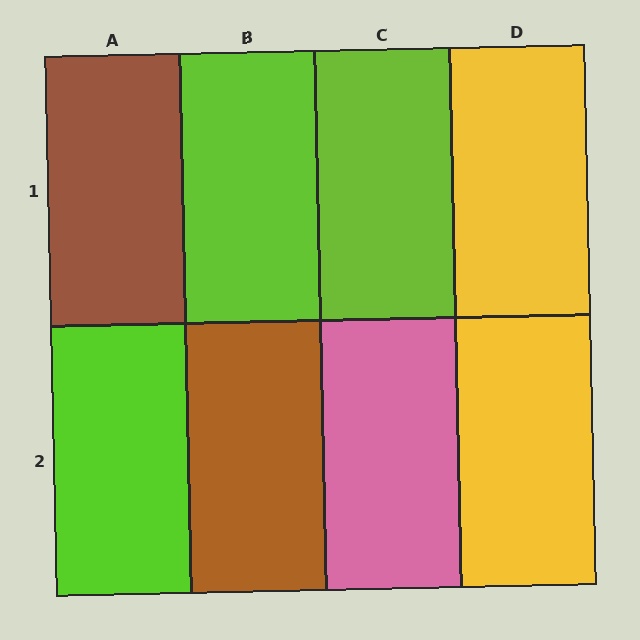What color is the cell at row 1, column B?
Lime.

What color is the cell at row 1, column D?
Yellow.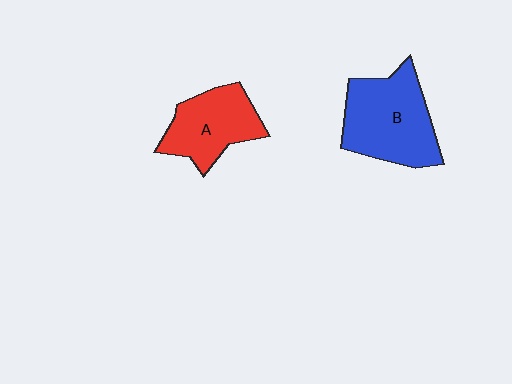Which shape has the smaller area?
Shape A (red).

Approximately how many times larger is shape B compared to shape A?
Approximately 1.3 times.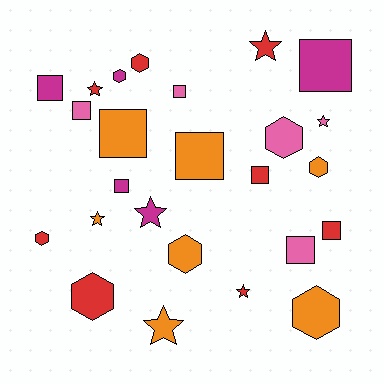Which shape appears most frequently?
Square, with 10 objects.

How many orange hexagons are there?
There are 3 orange hexagons.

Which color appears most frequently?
Red, with 8 objects.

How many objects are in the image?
There are 25 objects.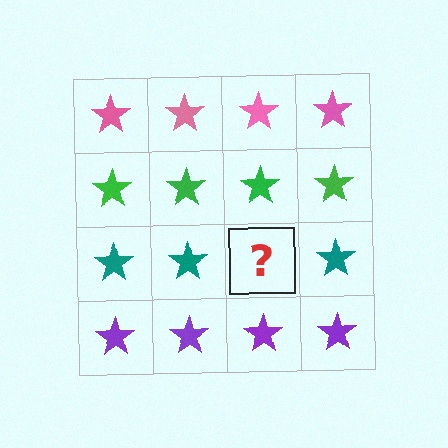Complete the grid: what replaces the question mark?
The question mark should be replaced with a teal star.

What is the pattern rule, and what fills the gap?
The rule is that each row has a consistent color. The gap should be filled with a teal star.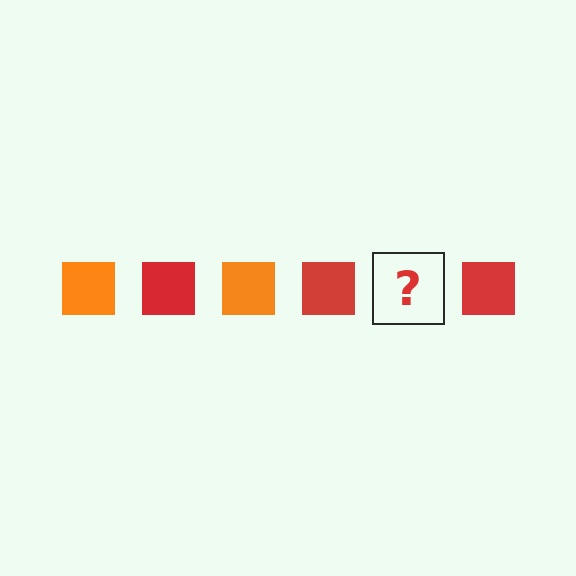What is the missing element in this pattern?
The missing element is an orange square.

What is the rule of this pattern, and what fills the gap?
The rule is that the pattern cycles through orange, red squares. The gap should be filled with an orange square.